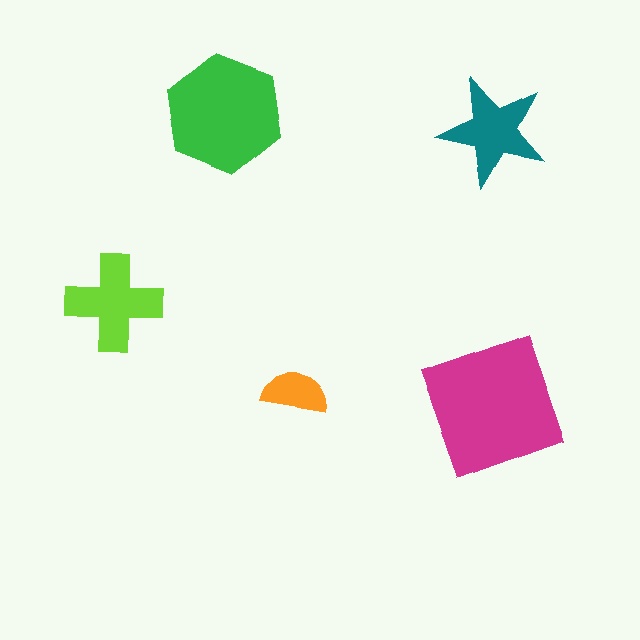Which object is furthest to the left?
The lime cross is leftmost.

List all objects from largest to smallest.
The magenta square, the green hexagon, the lime cross, the teal star, the orange semicircle.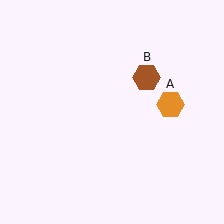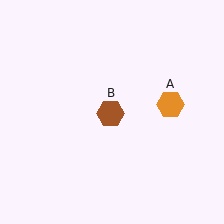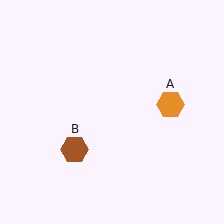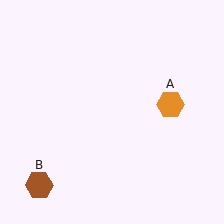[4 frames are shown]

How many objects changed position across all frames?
1 object changed position: brown hexagon (object B).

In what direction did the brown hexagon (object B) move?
The brown hexagon (object B) moved down and to the left.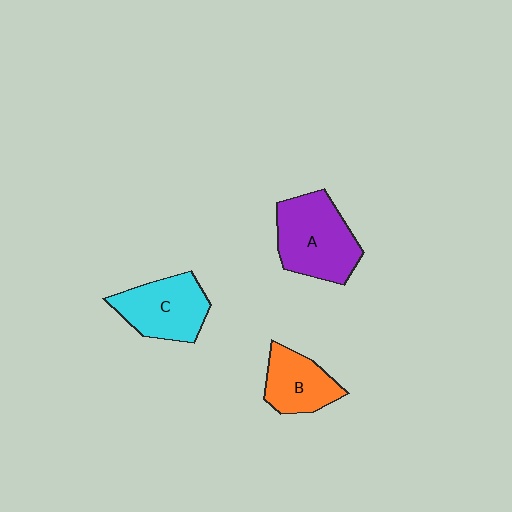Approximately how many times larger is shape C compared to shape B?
Approximately 1.3 times.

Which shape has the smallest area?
Shape B (orange).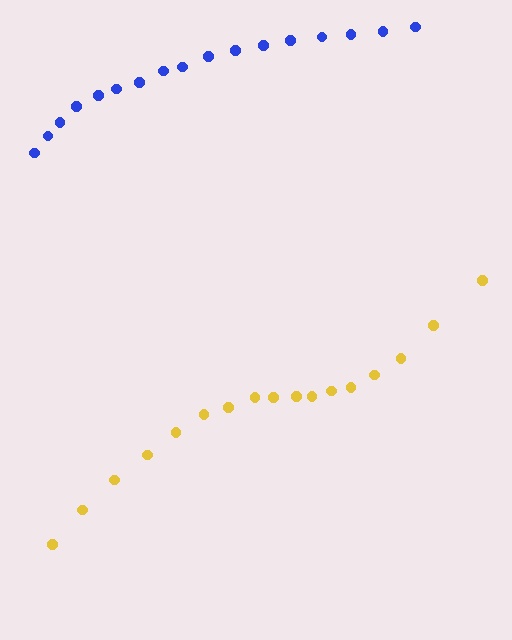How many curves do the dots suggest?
There are 2 distinct paths.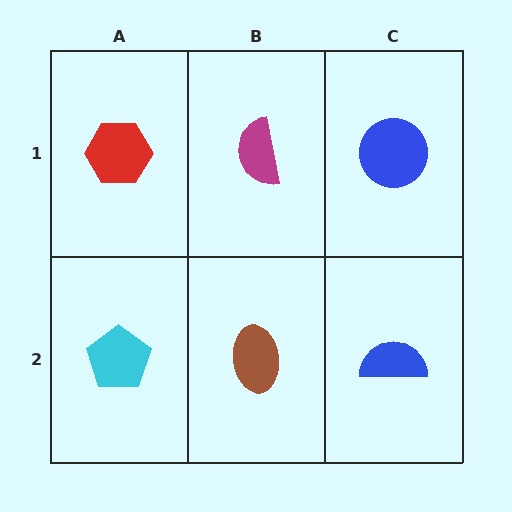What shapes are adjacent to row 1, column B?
A brown ellipse (row 2, column B), a red hexagon (row 1, column A), a blue circle (row 1, column C).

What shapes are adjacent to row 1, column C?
A blue semicircle (row 2, column C), a magenta semicircle (row 1, column B).